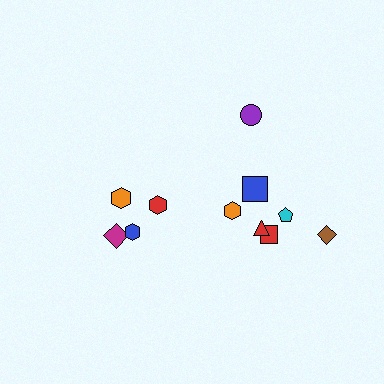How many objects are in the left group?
There are 4 objects.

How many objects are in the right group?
There are 7 objects.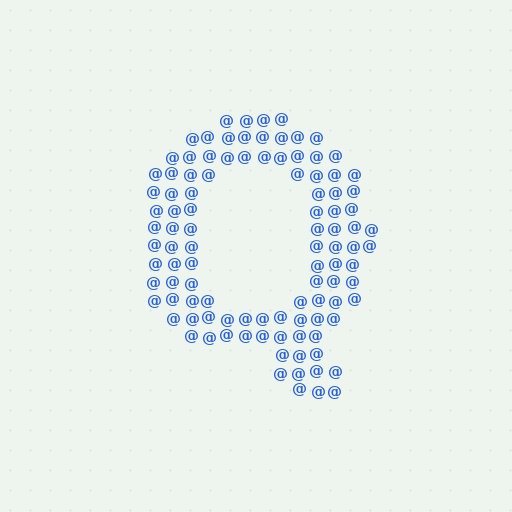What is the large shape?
The large shape is the letter Q.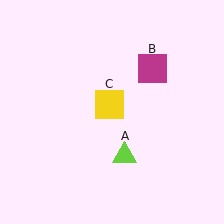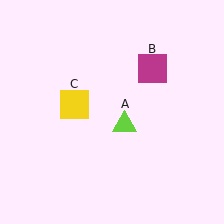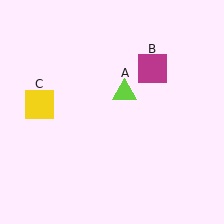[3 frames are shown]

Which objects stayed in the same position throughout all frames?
Magenta square (object B) remained stationary.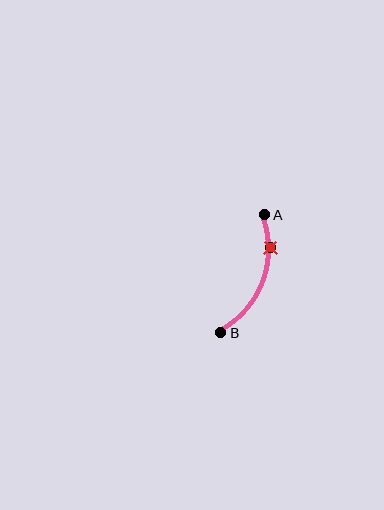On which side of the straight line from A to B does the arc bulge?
The arc bulges to the right of the straight line connecting A and B.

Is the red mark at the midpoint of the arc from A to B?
No. The red mark lies on the arc but is closer to endpoint A. The arc midpoint would be at the point on the curve equidistant along the arc from both A and B.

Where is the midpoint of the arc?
The arc midpoint is the point on the curve farthest from the straight line joining A and B. It sits to the right of that line.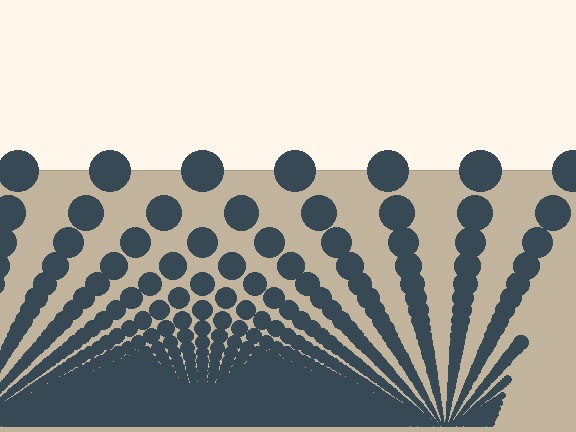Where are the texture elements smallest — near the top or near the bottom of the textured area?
Near the bottom.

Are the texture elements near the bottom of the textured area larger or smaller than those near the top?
Smaller. The gradient is inverted — elements near the bottom are smaller and denser.